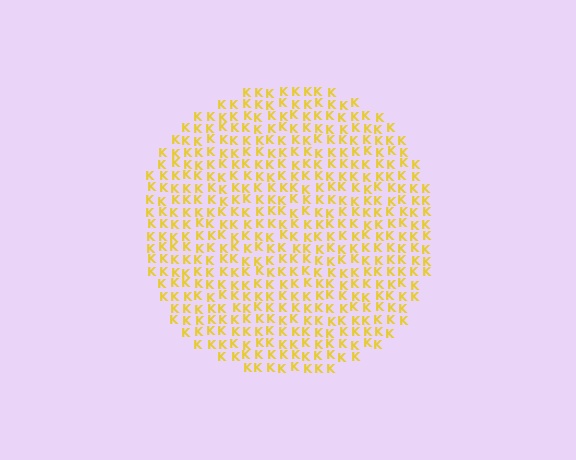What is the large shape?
The large shape is a circle.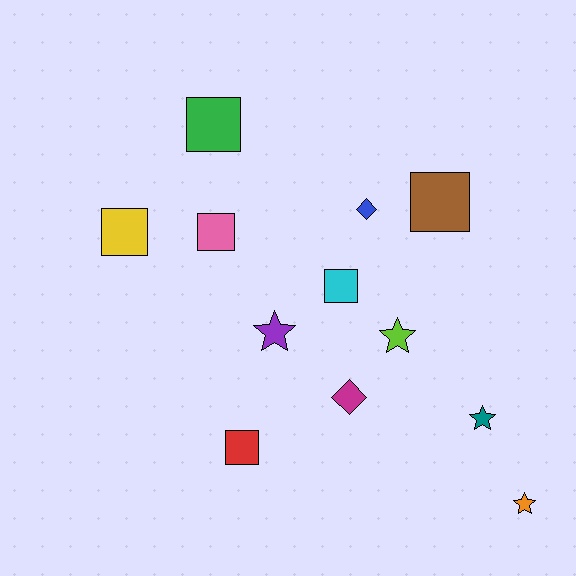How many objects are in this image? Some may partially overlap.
There are 12 objects.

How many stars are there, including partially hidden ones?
There are 4 stars.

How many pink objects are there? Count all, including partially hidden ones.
There is 1 pink object.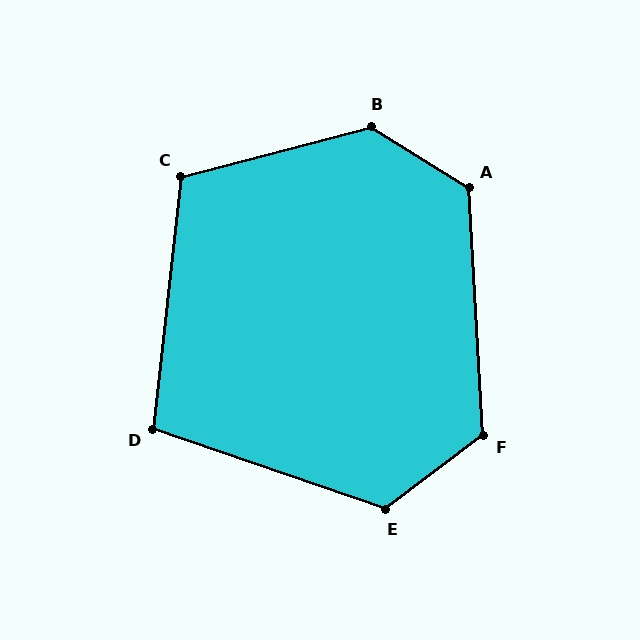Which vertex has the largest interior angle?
B, at approximately 134 degrees.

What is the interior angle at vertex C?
Approximately 111 degrees (obtuse).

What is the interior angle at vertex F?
Approximately 124 degrees (obtuse).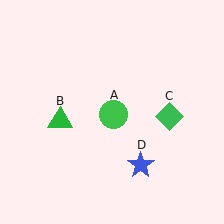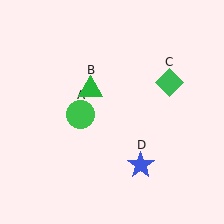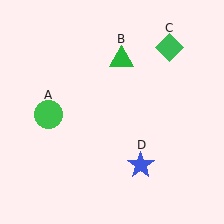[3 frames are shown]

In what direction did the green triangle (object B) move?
The green triangle (object B) moved up and to the right.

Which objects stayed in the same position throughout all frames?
Blue star (object D) remained stationary.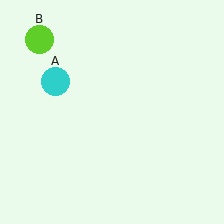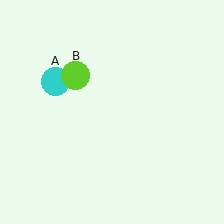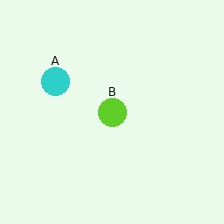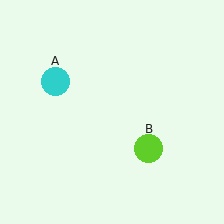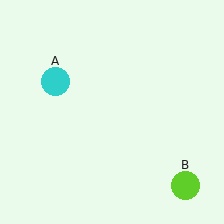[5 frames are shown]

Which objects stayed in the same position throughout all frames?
Cyan circle (object A) remained stationary.